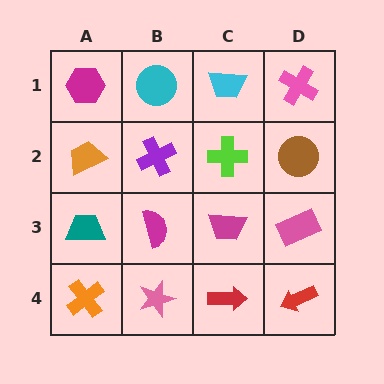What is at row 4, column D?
A red arrow.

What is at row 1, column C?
A cyan trapezoid.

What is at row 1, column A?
A magenta hexagon.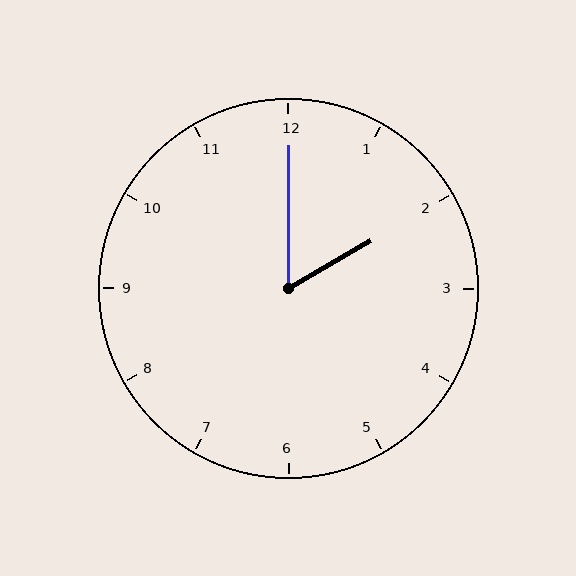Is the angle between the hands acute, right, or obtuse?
It is acute.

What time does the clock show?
2:00.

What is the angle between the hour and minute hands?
Approximately 60 degrees.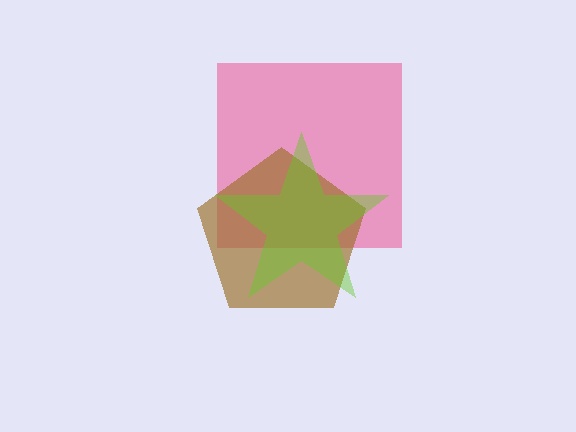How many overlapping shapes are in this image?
There are 3 overlapping shapes in the image.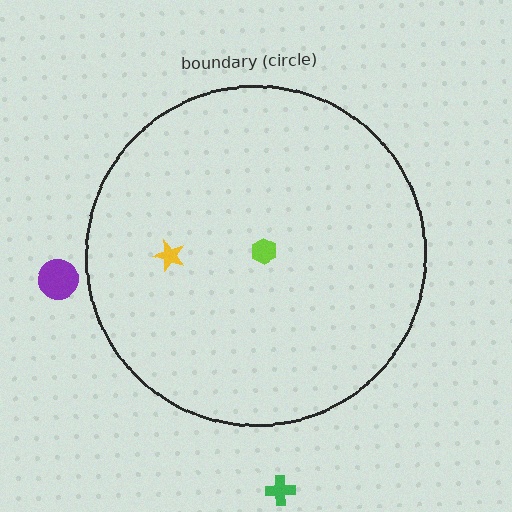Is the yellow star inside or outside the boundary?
Inside.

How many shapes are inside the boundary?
2 inside, 2 outside.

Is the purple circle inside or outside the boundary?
Outside.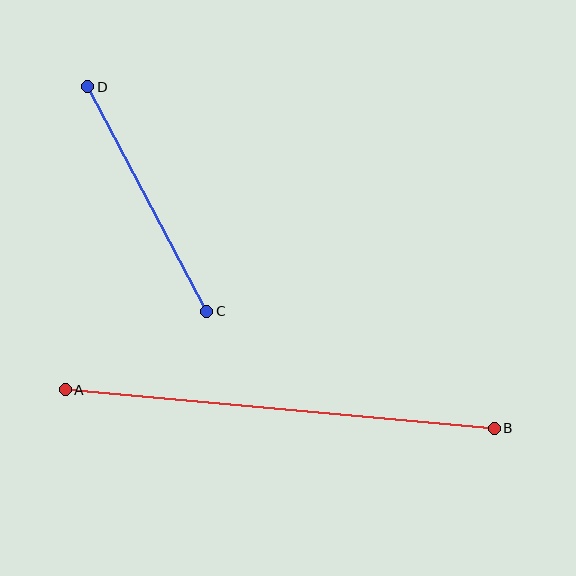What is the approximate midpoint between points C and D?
The midpoint is at approximately (147, 199) pixels.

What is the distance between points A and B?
The distance is approximately 431 pixels.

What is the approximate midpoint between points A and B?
The midpoint is at approximately (280, 409) pixels.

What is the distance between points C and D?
The distance is approximately 254 pixels.